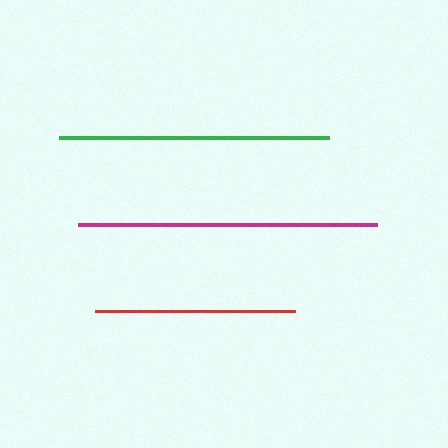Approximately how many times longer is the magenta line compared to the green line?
The magenta line is approximately 1.1 times the length of the green line.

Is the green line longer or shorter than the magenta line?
The magenta line is longer than the green line.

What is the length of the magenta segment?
The magenta segment is approximately 300 pixels long.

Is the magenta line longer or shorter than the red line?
The magenta line is longer than the red line.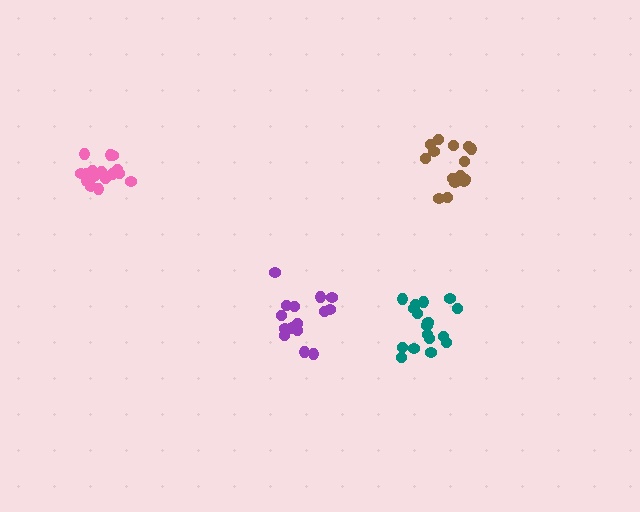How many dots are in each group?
Group 1: 15 dots, Group 2: 15 dots, Group 3: 18 dots, Group 4: 17 dots (65 total).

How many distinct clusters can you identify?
There are 4 distinct clusters.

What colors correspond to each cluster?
The clusters are colored: purple, brown, teal, pink.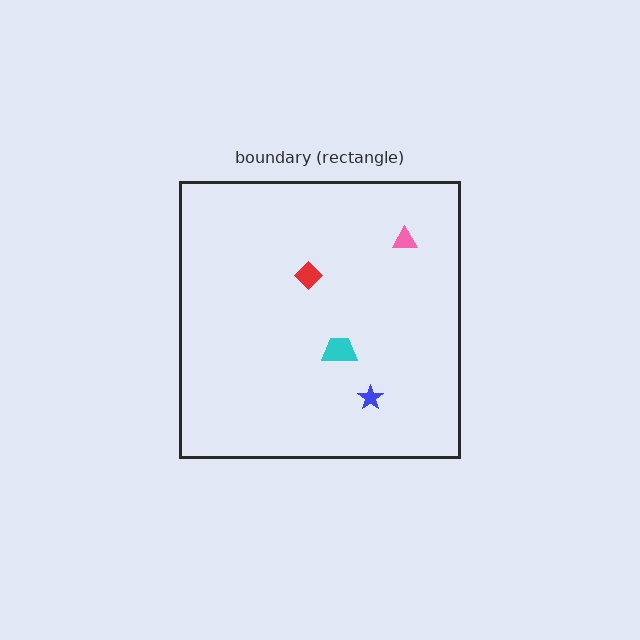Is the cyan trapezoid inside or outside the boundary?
Inside.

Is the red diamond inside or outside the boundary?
Inside.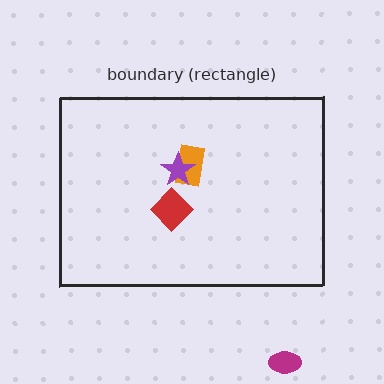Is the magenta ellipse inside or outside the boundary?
Outside.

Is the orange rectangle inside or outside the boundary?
Inside.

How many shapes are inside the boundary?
3 inside, 1 outside.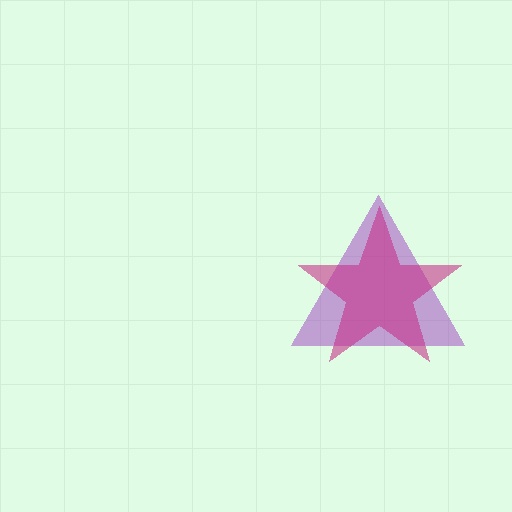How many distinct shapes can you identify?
There are 2 distinct shapes: a purple triangle, a magenta star.